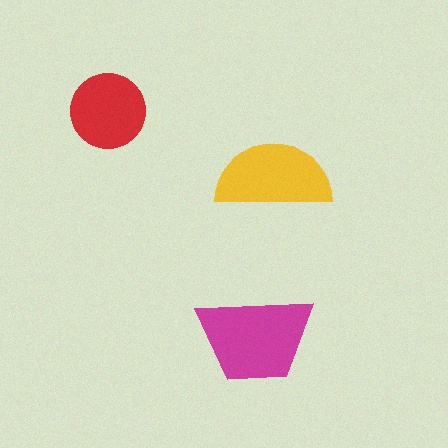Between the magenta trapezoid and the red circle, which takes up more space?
The magenta trapezoid.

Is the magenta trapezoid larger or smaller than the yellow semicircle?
Larger.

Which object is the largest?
The magenta trapezoid.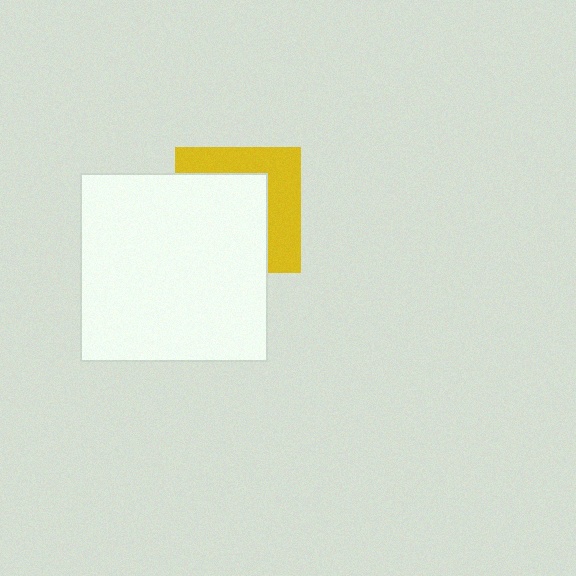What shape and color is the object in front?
The object in front is a white square.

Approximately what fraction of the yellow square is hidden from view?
Roughly 58% of the yellow square is hidden behind the white square.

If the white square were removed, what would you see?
You would see the complete yellow square.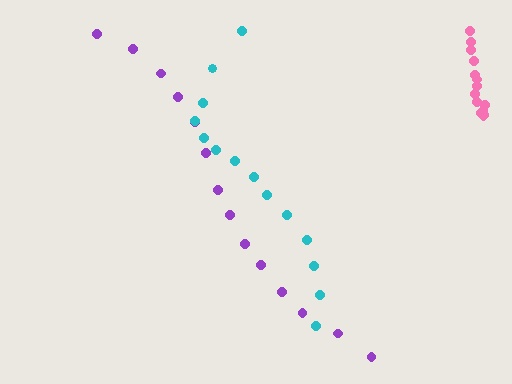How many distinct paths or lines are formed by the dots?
There are 3 distinct paths.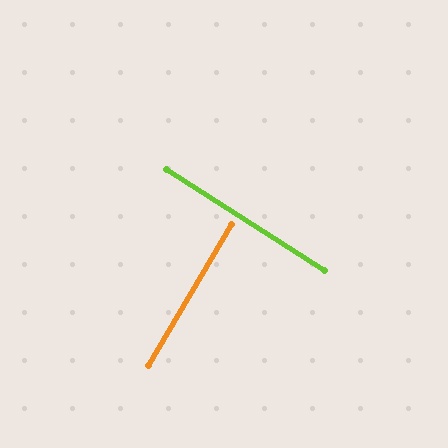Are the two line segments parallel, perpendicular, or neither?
Perpendicular — they meet at approximately 88°.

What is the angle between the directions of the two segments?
Approximately 88 degrees.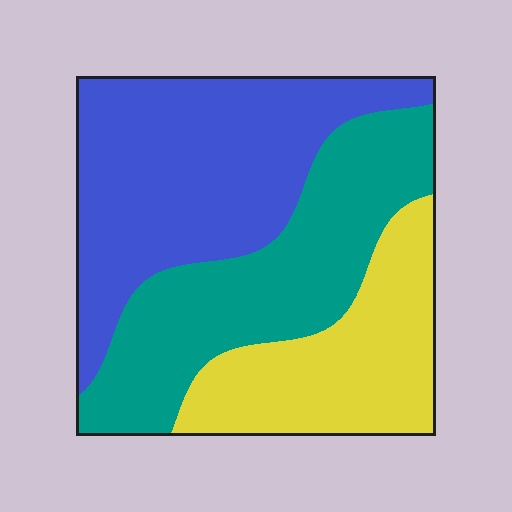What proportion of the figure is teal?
Teal takes up about one third (1/3) of the figure.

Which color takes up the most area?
Blue, at roughly 40%.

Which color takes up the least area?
Yellow, at roughly 25%.